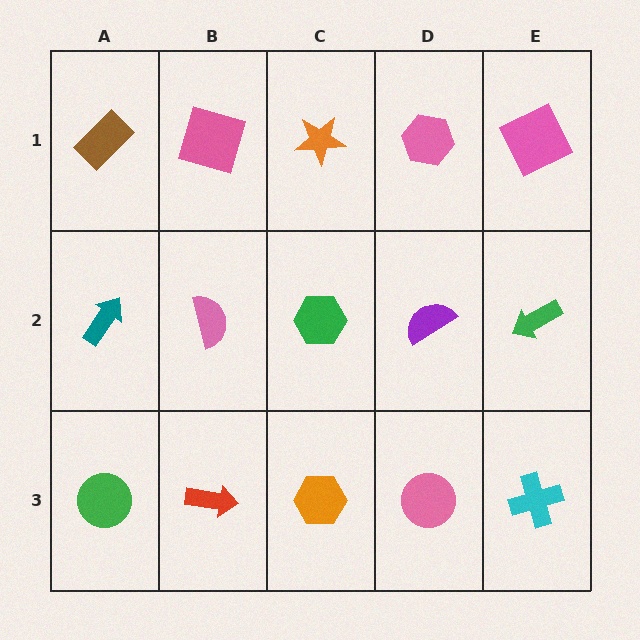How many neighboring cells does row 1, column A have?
2.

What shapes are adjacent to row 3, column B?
A pink semicircle (row 2, column B), a green circle (row 3, column A), an orange hexagon (row 3, column C).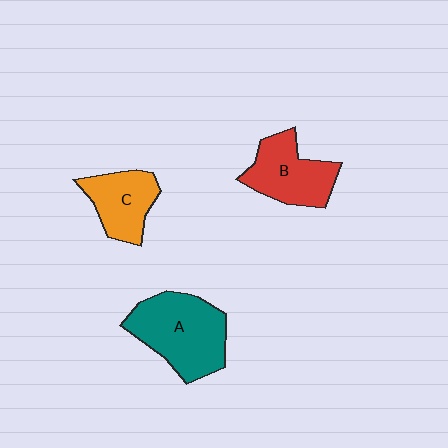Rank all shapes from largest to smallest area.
From largest to smallest: A (teal), B (red), C (orange).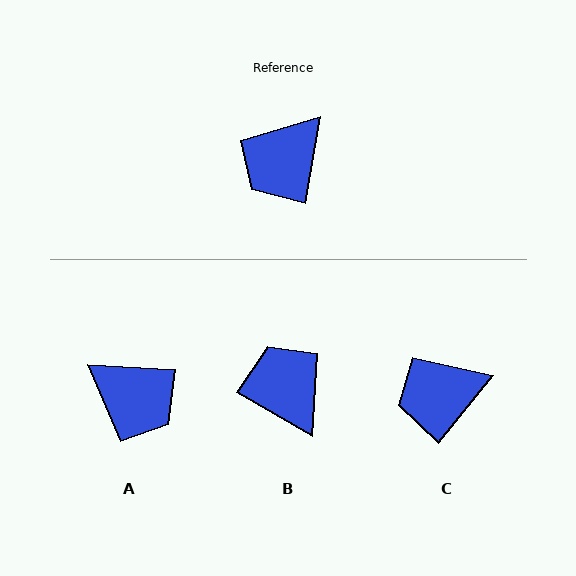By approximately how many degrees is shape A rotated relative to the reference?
Approximately 97 degrees counter-clockwise.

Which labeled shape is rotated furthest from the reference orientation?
B, about 110 degrees away.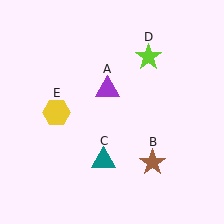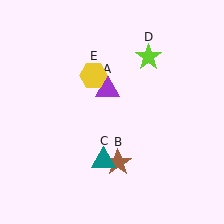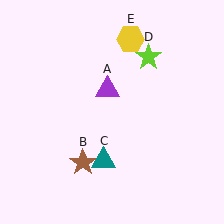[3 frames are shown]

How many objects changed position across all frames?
2 objects changed position: brown star (object B), yellow hexagon (object E).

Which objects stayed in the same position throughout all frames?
Purple triangle (object A) and teal triangle (object C) and lime star (object D) remained stationary.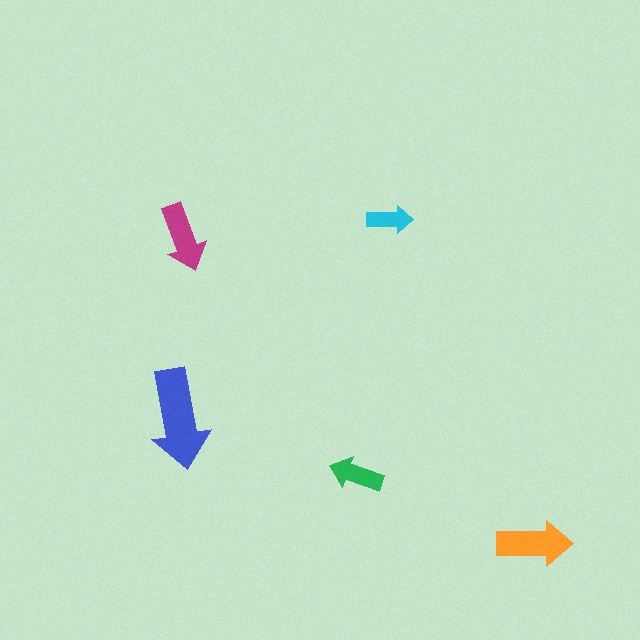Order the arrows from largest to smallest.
the blue one, the orange one, the magenta one, the green one, the cyan one.